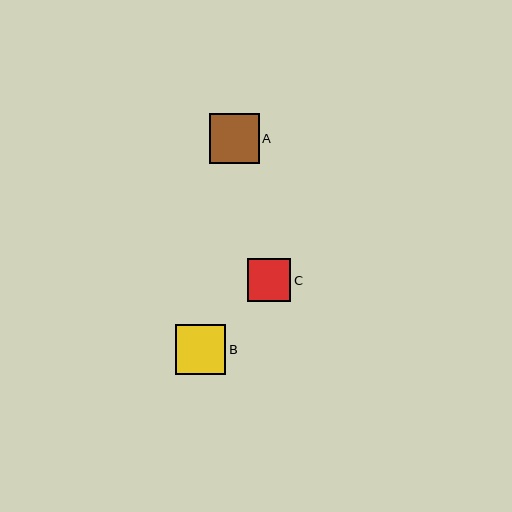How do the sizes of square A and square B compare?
Square A and square B are approximately the same size.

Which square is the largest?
Square A is the largest with a size of approximately 50 pixels.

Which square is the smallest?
Square C is the smallest with a size of approximately 43 pixels.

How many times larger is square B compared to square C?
Square B is approximately 1.2 times the size of square C.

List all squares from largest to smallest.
From largest to smallest: A, B, C.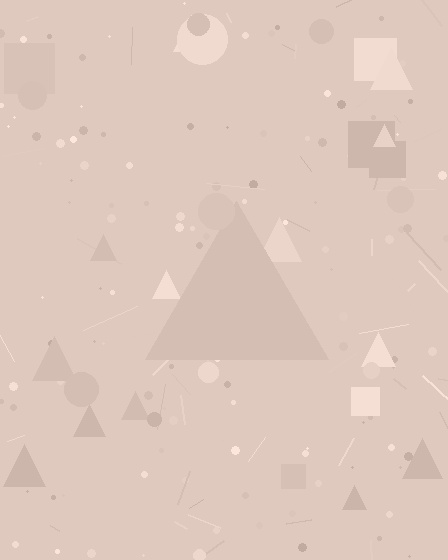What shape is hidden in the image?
A triangle is hidden in the image.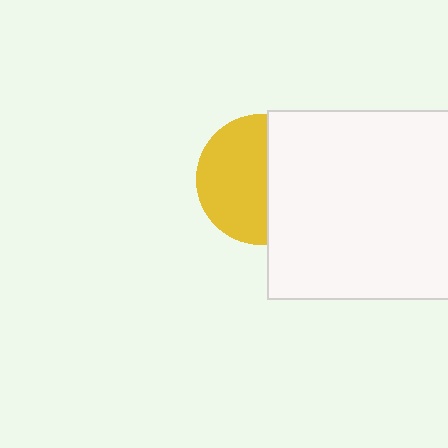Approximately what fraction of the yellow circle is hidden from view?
Roughly 44% of the yellow circle is hidden behind the white rectangle.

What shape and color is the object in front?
The object in front is a white rectangle.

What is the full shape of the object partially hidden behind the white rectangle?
The partially hidden object is a yellow circle.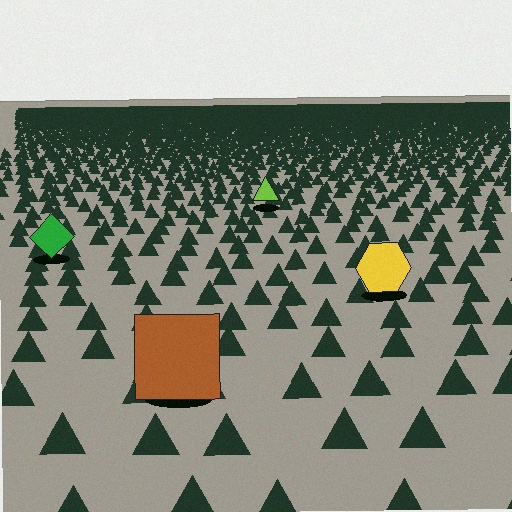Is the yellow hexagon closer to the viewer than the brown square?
No. The brown square is closer — you can tell from the texture gradient: the ground texture is coarser near it.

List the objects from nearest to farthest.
From nearest to farthest: the brown square, the yellow hexagon, the green diamond, the lime triangle.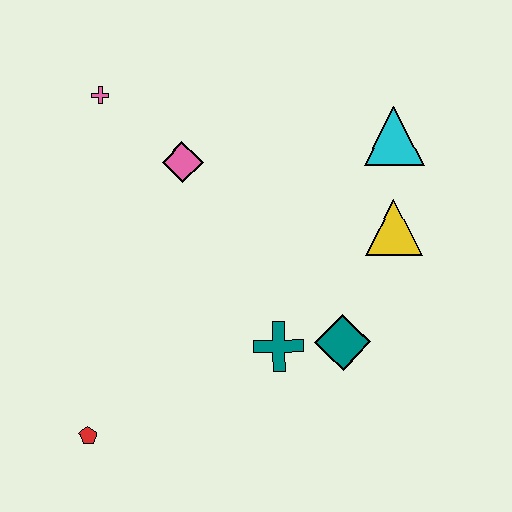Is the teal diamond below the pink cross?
Yes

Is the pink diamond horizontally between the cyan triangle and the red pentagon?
Yes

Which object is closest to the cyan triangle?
The yellow triangle is closest to the cyan triangle.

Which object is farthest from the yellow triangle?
The red pentagon is farthest from the yellow triangle.